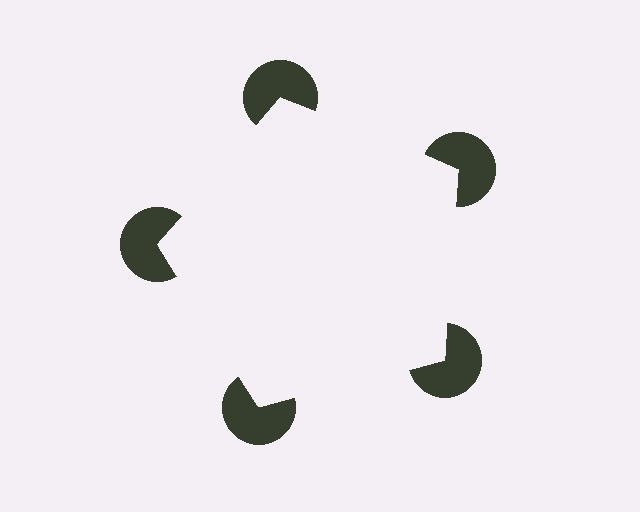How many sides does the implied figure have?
5 sides.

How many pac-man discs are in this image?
There are 5 — one at each vertex of the illusory pentagon.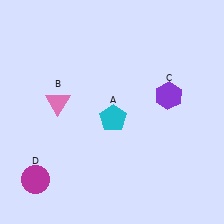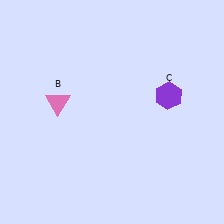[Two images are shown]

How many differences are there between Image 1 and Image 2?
There are 2 differences between the two images.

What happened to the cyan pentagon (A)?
The cyan pentagon (A) was removed in Image 2. It was in the bottom-right area of Image 1.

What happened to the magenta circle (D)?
The magenta circle (D) was removed in Image 2. It was in the bottom-left area of Image 1.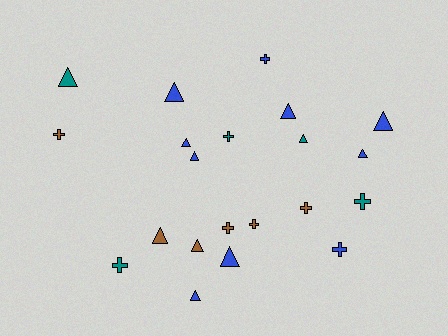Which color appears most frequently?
Blue, with 10 objects.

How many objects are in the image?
There are 21 objects.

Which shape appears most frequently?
Triangle, with 12 objects.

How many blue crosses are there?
There are 2 blue crosses.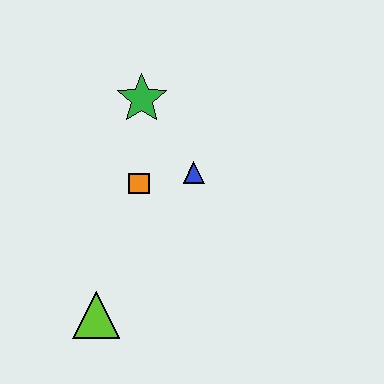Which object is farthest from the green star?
The lime triangle is farthest from the green star.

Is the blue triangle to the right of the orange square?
Yes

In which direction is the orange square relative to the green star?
The orange square is below the green star.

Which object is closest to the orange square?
The blue triangle is closest to the orange square.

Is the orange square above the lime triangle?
Yes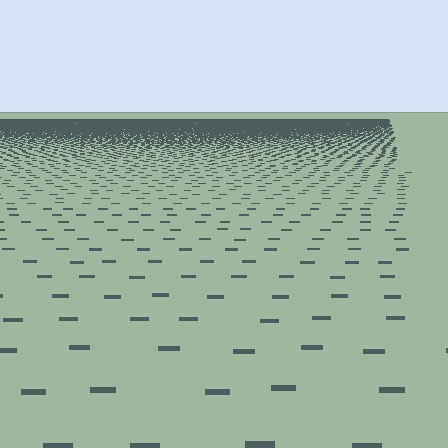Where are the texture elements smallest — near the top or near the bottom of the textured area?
Near the top.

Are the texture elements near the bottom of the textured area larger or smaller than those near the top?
Larger. Near the bottom, elements are closer to the viewer and appear at a bigger on-screen size.